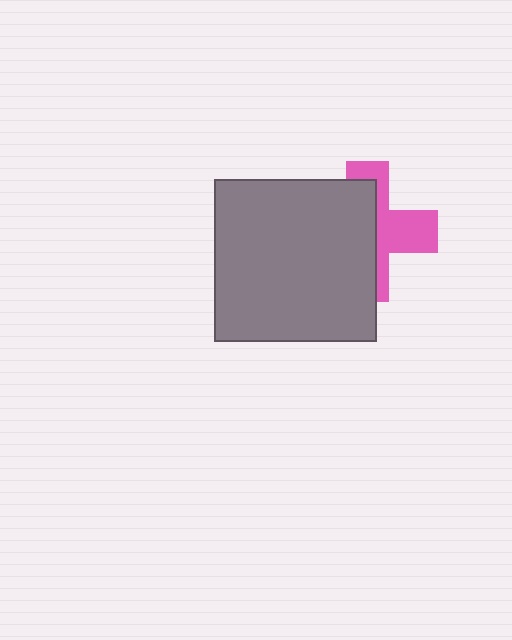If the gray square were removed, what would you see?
You would see the complete pink cross.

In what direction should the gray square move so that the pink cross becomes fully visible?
The gray square should move left. That is the shortest direction to clear the overlap and leave the pink cross fully visible.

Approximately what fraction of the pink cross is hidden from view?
Roughly 58% of the pink cross is hidden behind the gray square.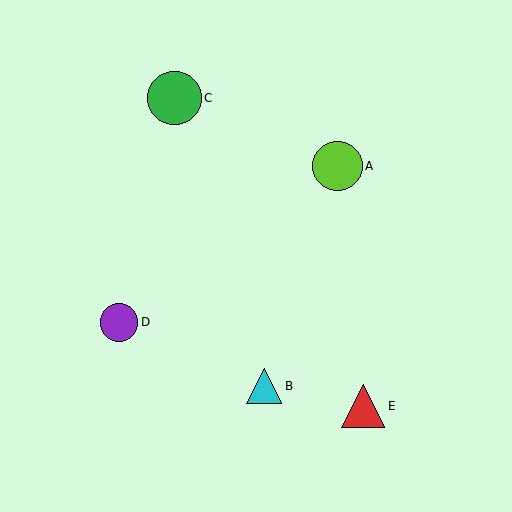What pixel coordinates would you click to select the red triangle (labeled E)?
Click at (363, 406) to select the red triangle E.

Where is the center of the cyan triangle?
The center of the cyan triangle is at (264, 386).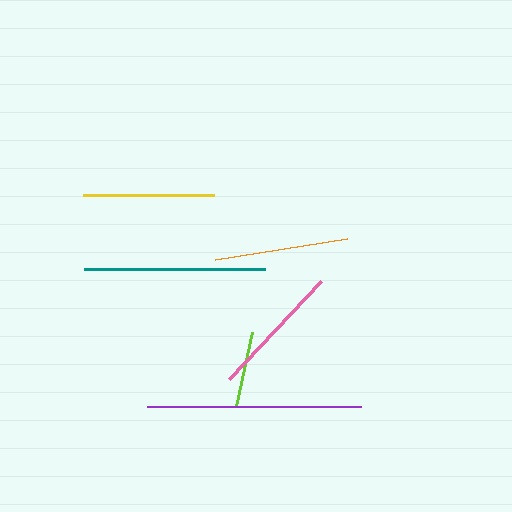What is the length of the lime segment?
The lime segment is approximately 75 pixels long.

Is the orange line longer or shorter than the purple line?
The purple line is longer than the orange line.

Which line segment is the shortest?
The lime line is the shortest at approximately 75 pixels.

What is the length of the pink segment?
The pink segment is approximately 134 pixels long.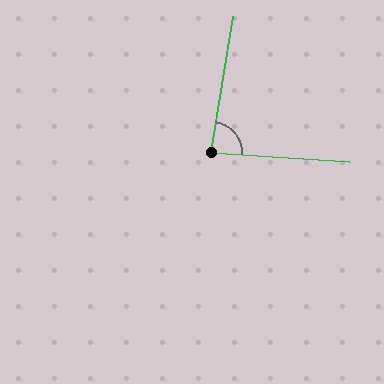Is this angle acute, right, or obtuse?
It is acute.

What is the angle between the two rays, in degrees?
Approximately 85 degrees.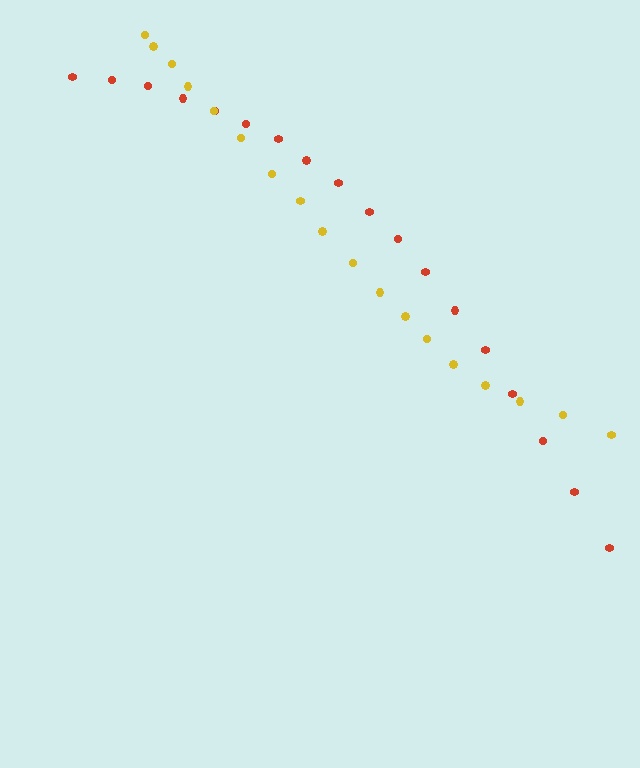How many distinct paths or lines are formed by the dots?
There are 2 distinct paths.